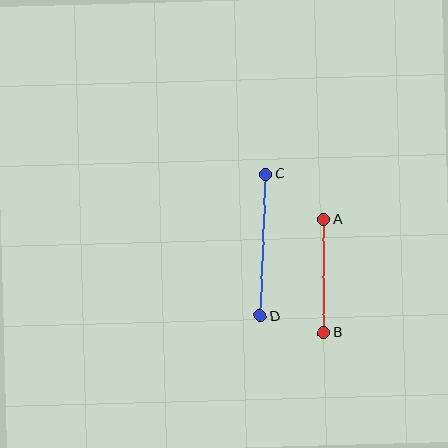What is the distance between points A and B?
The distance is approximately 113 pixels.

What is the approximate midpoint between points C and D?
The midpoint is at approximately (263, 245) pixels.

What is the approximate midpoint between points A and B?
The midpoint is at approximately (324, 276) pixels.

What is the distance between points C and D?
The distance is approximately 142 pixels.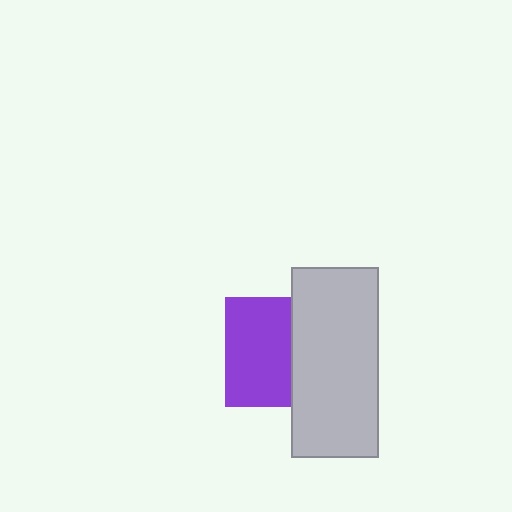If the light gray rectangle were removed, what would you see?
You would see the complete purple square.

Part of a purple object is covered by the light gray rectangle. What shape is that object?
It is a square.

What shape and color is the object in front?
The object in front is a light gray rectangle.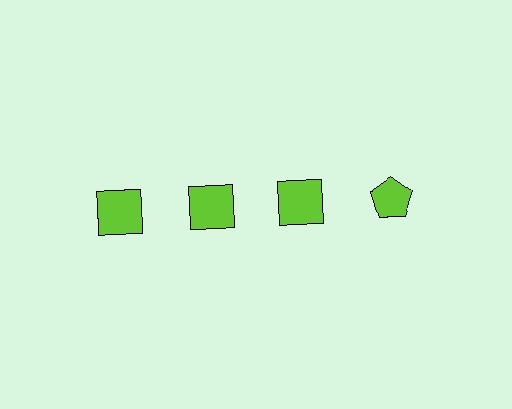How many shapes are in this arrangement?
There are 4 shapes arranged in a grid pattern.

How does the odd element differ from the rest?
It has a different shape: pentagon instead of square.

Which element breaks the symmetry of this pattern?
The lime pentagon in the top row, second from right column breaks the symmetry. All other shapes are lime squares.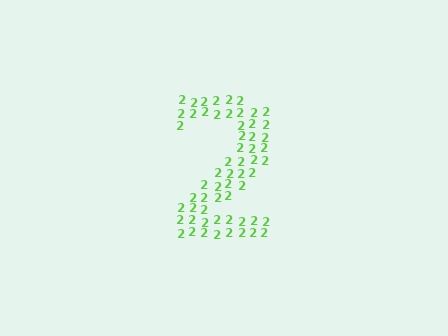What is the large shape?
The large shape is the digit 2.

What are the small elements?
The small elements are digit 2's.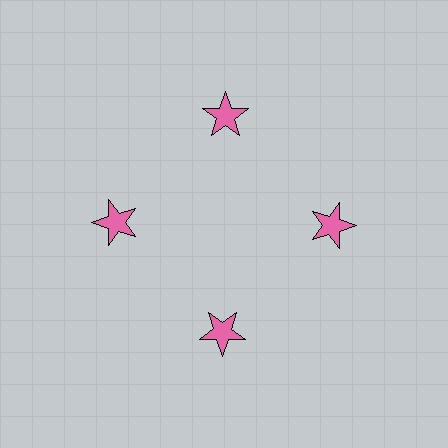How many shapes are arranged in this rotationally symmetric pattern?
There are 4 shapes, arranged in 4 groups of 1.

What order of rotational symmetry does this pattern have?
This pattern has 4-fold rotational symmetry.